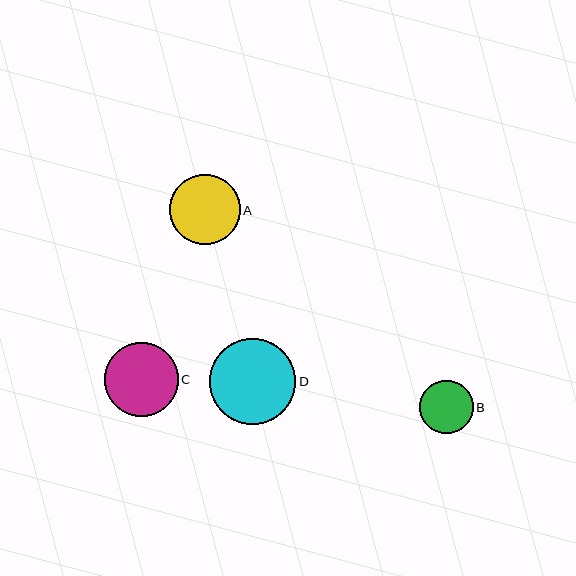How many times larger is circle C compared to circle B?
Circle C is approximately 1.4 times the size of circle B.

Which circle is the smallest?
Circle B is the smallest with a size of approximately 53 pixels.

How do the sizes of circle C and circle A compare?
Circle C and circle A are approximately the same size.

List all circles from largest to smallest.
From largest to smallest: D, C, A, B.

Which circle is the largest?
Circle D is the largest with a size of approximately 87 pixels.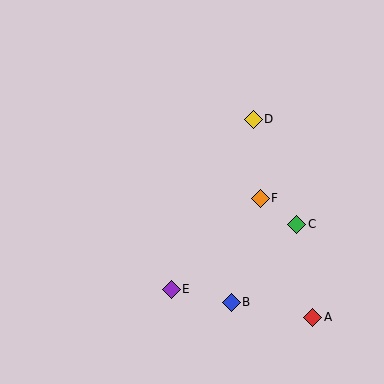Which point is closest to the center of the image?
Point F at (260, 198) is closest to the center.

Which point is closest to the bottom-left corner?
Point E is closest to the bottom-left corner.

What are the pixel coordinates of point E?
Point E is at (171, 289).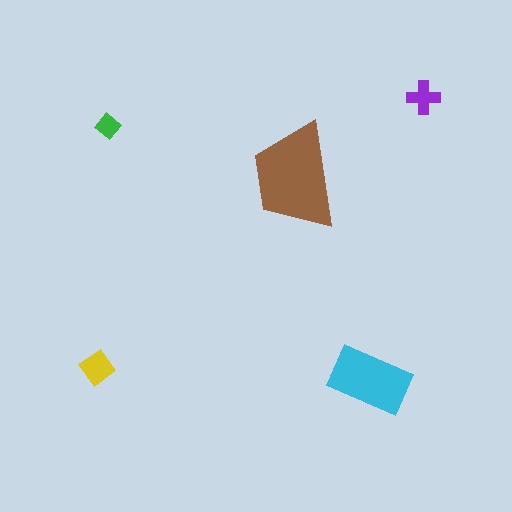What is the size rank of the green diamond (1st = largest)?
5th.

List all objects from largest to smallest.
The brown trapezoid, the cyan rectangle, the yellow diamond, the purple cross, the green diamond.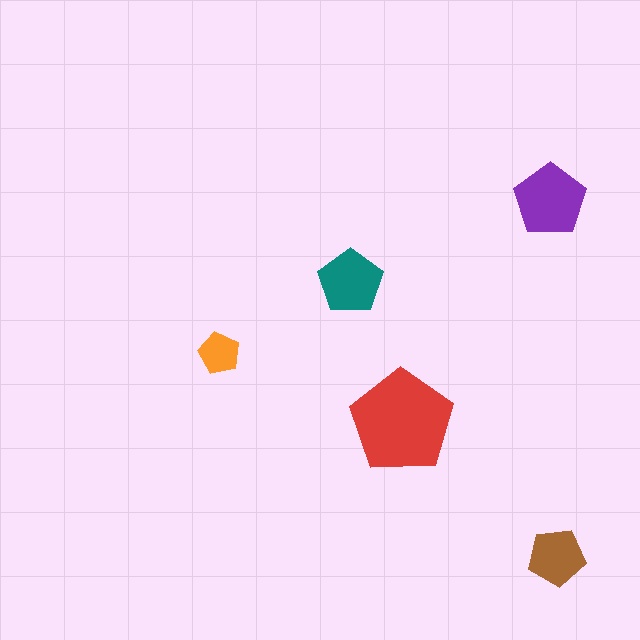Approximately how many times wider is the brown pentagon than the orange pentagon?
About 1.5 times wider.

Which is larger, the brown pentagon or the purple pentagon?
The purple one.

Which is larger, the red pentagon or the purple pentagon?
The red one.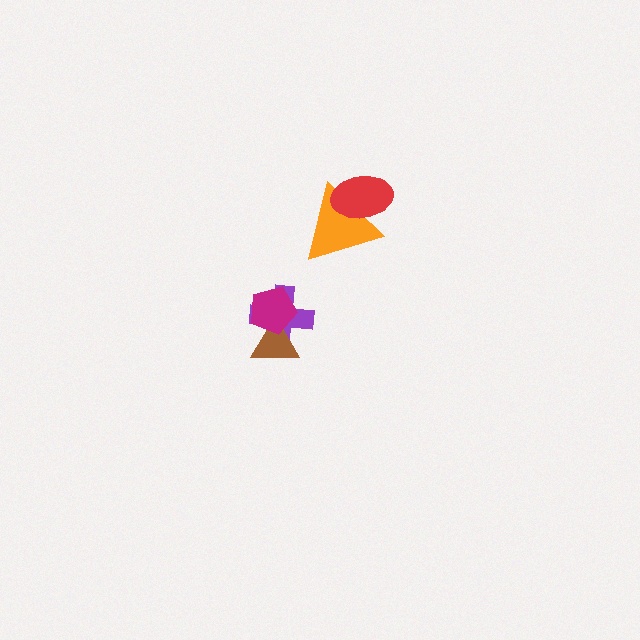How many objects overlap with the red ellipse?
1 object overlaps with the red ellipse.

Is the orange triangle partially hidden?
Yes, it is partially covered by another shape.